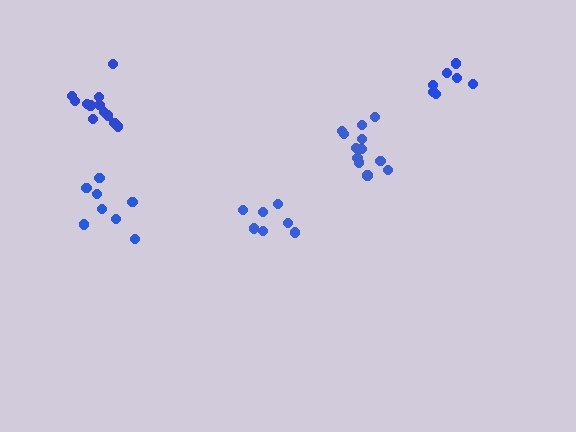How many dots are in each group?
Group 1: 7 dots, Group 2: 12 dots, Group 3: 8 dots, Group 4: 7 dots, Group 5: 13 dots (47 total).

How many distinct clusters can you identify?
There are 5 distinct clusters.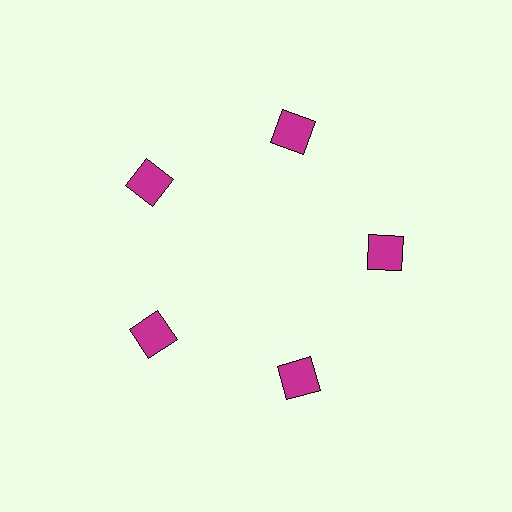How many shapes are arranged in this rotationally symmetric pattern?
There are 5 shapes, arranged in 5 groups of 1.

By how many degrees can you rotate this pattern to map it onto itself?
The pattern maps onto itself every 72 degrees of rotation.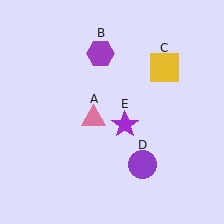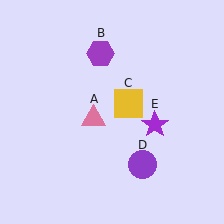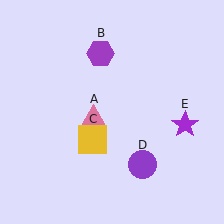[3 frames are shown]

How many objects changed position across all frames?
2 objects changed position: yellow square (object C), purple star (object E).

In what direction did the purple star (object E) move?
The purple star (object E) moved right.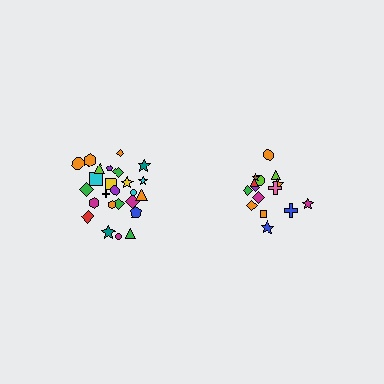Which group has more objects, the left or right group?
The left group.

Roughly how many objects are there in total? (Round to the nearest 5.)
Roughly 40 objects in total.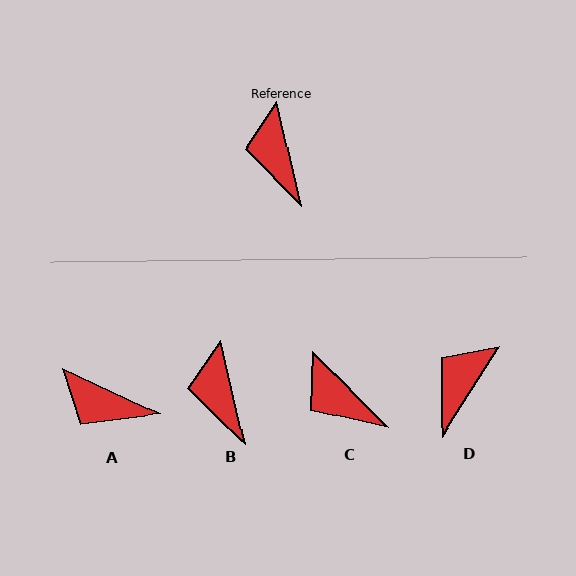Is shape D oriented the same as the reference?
No, it is off by about 45 degrees.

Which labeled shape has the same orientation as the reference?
B.